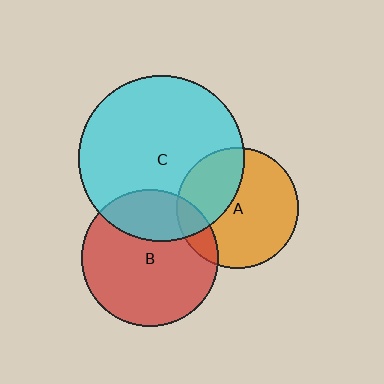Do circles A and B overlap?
Yes.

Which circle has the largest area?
Circle C (cyan).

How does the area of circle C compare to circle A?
Approximately 1.9 times.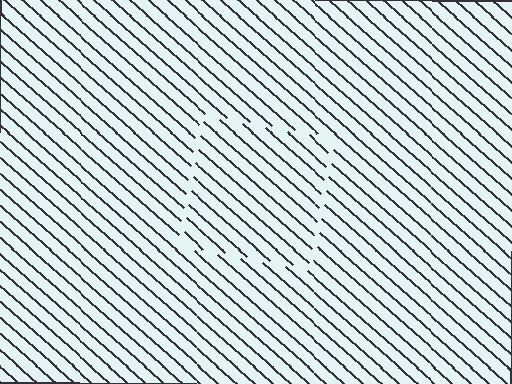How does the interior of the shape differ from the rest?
The interior of the shape contains the same grating, shifted by half a period — the contour is defined by the phase discontinuity where line-ends from the inner and outer gratings abut.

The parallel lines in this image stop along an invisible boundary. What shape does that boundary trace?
An illusory square. The interior of the shape contains the same grating, shifted by half a period — the contour is defined by the phase discontinuity where line-ends from the inner and outer gratings abut.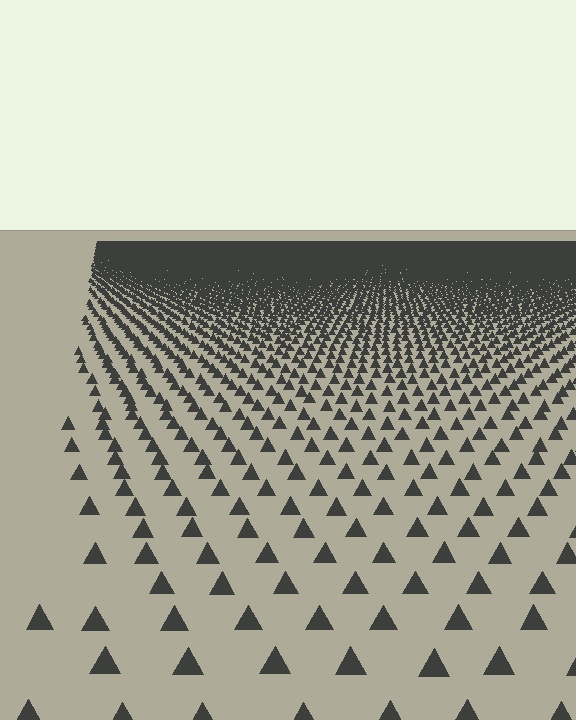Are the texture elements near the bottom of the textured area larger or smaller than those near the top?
Larger. Near the bottom, elements are closer to the viewer and appear at a bigger on-screen size.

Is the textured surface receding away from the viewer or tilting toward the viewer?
The surface is receding away from the viewer. Texture elements get smaller and denser toward the top.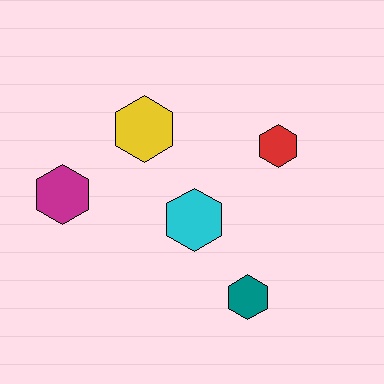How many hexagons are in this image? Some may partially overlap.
There are 5 hexagons.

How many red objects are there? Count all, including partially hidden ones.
There is 1 red object.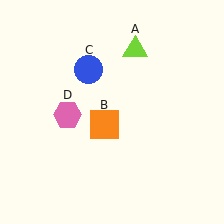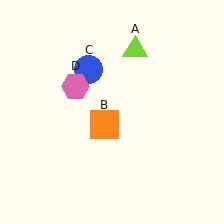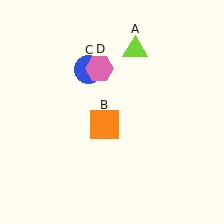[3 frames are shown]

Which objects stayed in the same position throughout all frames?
Lime triangle (object A) and orange square (object B) and blue circle (object C) remained stationary.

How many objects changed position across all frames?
1 object changed position: pink hexagon (object D).